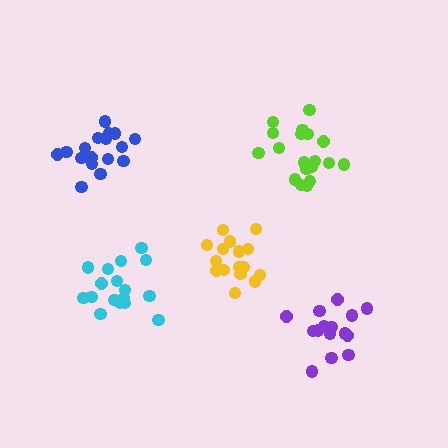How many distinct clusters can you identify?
There are 5 distinct clusters.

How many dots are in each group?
Group 1: 16 dots, Group 2: 15 dots, Group 3: 17 dots, Group 4: 19 dots, Group 5: 17 dots (84 total).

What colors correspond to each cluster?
The clusters are colored: yellow, purple, blue, lime, cyan.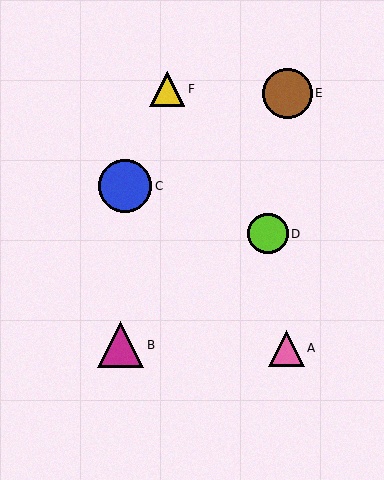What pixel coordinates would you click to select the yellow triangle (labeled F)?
Click at (167, 89) to select the yellow triangle F.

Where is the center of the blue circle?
The center of the blue circle is at (125, 186).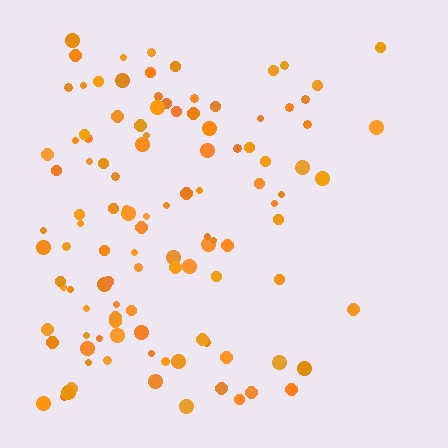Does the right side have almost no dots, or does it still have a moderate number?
Still a moderate number, just noticeably fewer than the left.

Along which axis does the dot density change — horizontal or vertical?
Horizontal.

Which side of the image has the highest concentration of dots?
The left.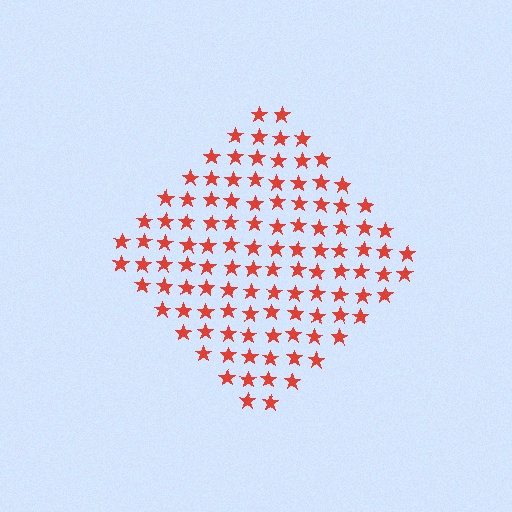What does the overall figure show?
The overall figure shows a diamond.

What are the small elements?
The small elements are stars.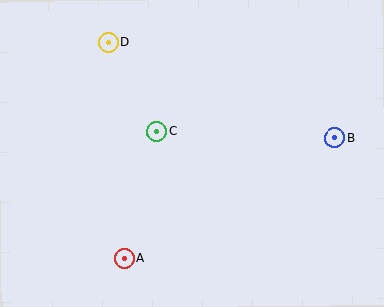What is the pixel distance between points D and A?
The distance between D and A is 216 pixels.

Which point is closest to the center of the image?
Point C at (156, 132) is closest to the center.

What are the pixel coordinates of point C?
Point C is at (156, 132).